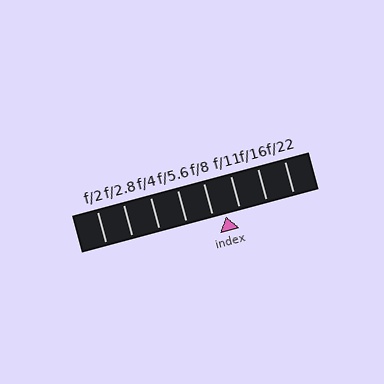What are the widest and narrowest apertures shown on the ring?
The widest aperture shown is f/2 and the narrowest is f/22.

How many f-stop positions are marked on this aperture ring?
There are 8 f-stop positions marked.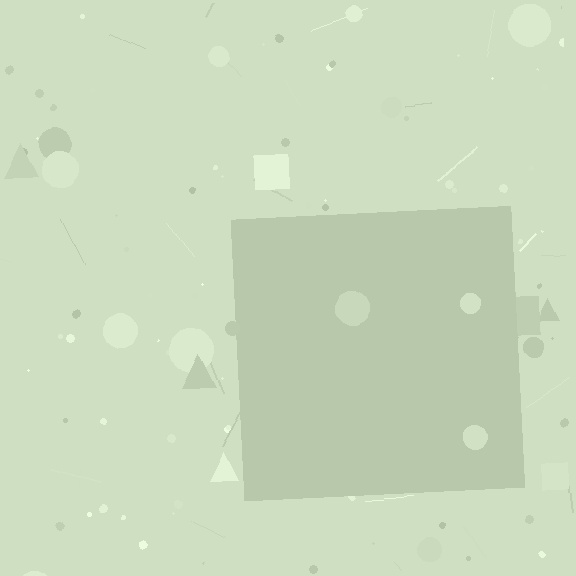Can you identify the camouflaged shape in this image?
The camouflaged shape is a square.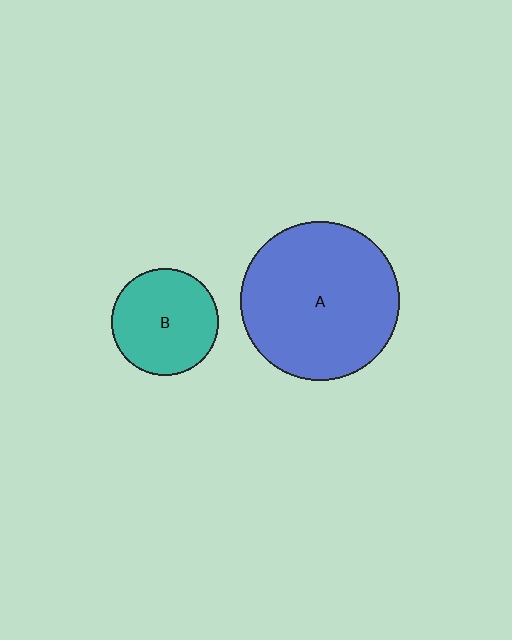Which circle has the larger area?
Circle A (blue).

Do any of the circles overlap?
No, none of the circles overlap.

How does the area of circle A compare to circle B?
Approximately 2.2 times.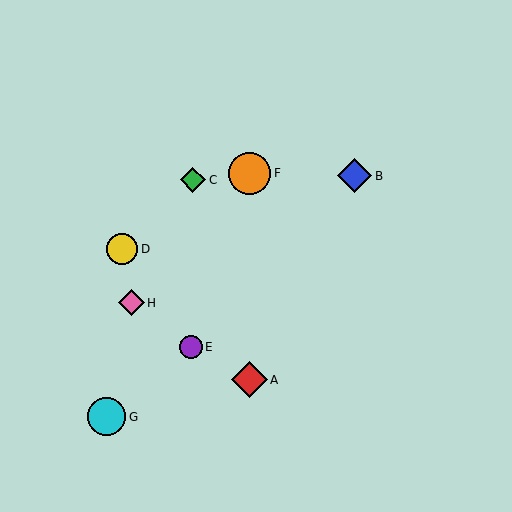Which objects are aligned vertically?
Objects A, F are aligned vertically.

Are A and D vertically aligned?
No, A is at x≈249 and D is at x≈122.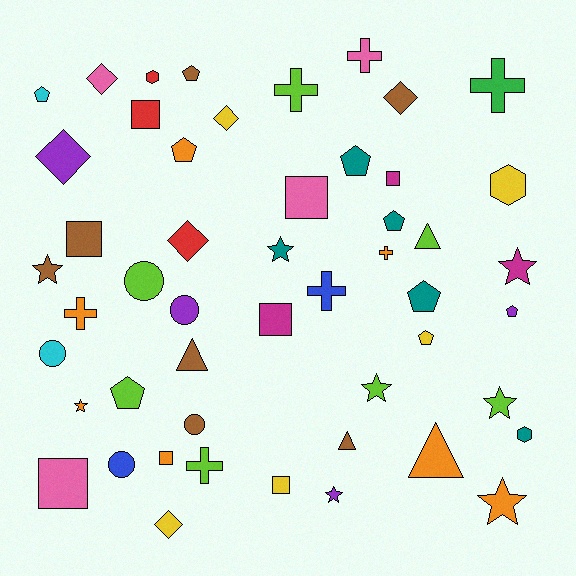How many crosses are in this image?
There are 7 crosses.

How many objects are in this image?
There are 50 objects.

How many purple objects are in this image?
There are 4 purple objects.